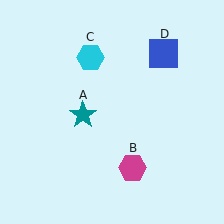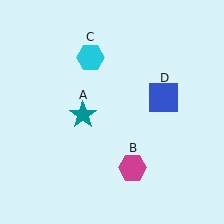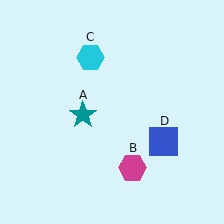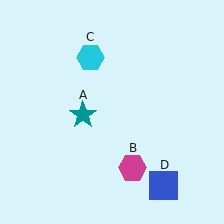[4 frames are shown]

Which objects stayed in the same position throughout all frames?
Teal star (object A) and magenta hexagon (object B) and cyan hexagon (object C) remained stationary.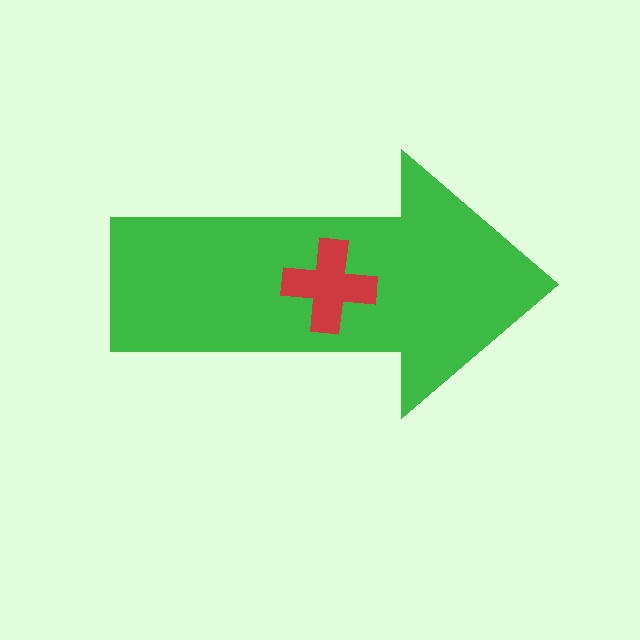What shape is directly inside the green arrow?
The red cross.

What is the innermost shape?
The red cross.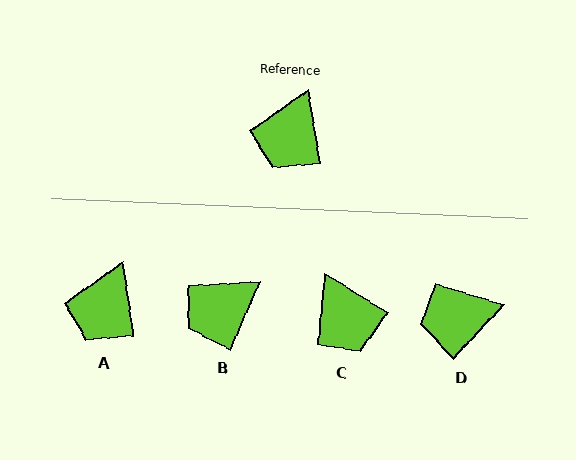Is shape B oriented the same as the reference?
No, it is off by about 31 degrees.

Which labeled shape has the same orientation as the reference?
A.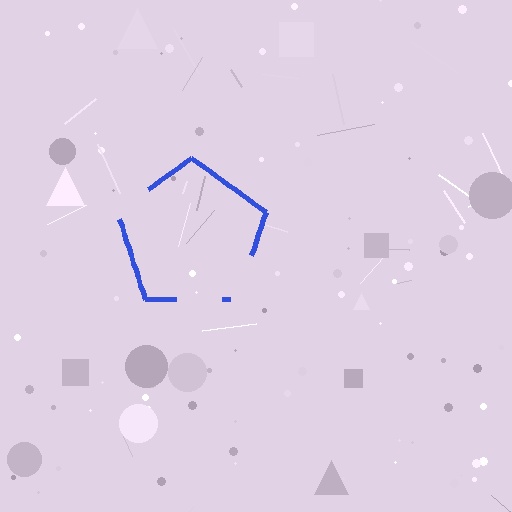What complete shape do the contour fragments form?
The contour fragments form a pentagon.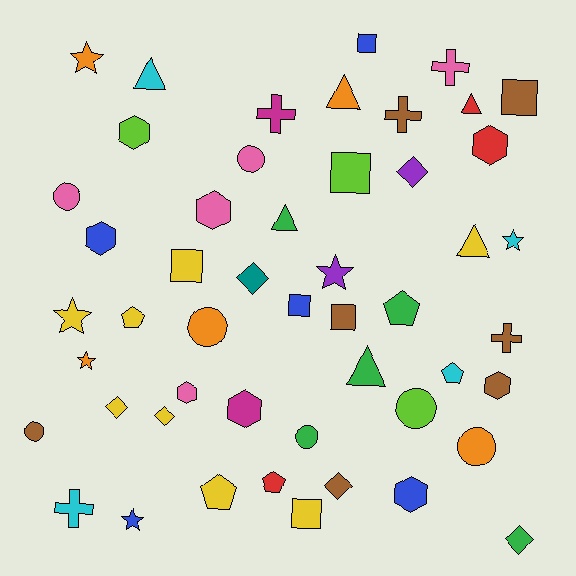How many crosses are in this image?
There are 5 crosses.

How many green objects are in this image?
There are 5 green objects.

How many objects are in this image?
There are 50 objects.